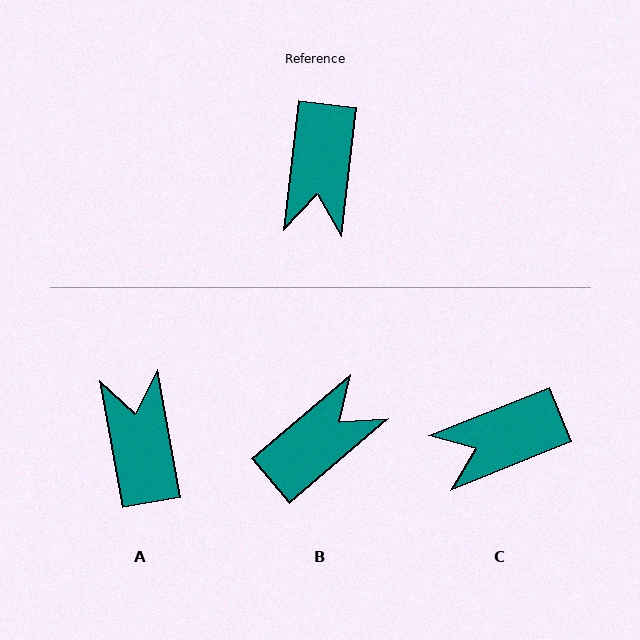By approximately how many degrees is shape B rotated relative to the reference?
Approximately 137 degrees counter-clockwise.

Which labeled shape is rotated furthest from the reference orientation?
A, about 163 degrees away.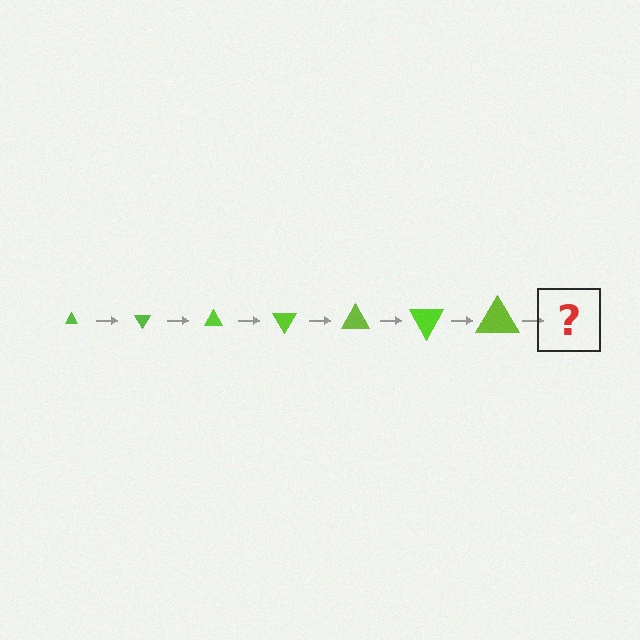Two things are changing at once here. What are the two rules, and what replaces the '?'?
The two rules are that the triangle grows larger each step and it rotates 60 degrees each step. The '?' should be a triangle, larger than the previous one and rotated 420 degrees from the start.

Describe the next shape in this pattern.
It should be a triangle, larger than the previous one and rotated 420 degrees from the start.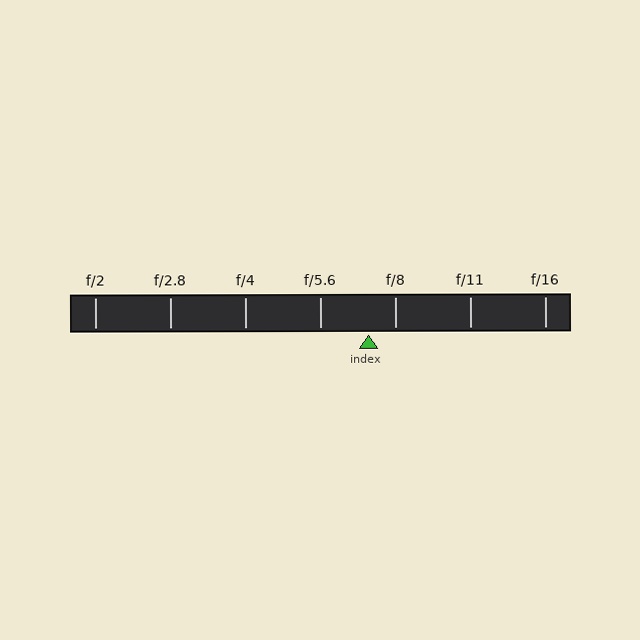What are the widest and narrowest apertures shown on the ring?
The widest aperture shown is f/2 and the narrowest is f/16.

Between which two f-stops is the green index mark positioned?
The index mark is between f/5.6 and f/8.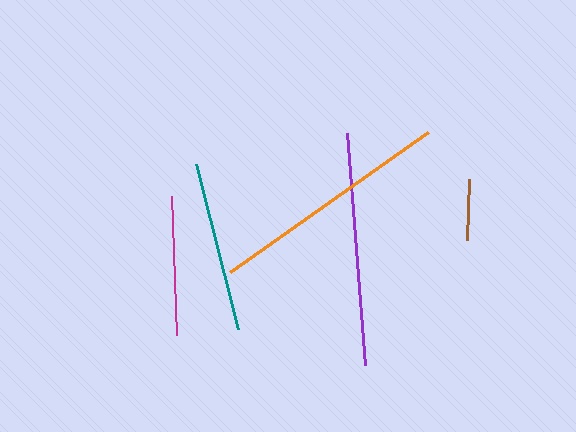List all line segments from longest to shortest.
From longest to shortest: orange, purple, teal, magenta, brown.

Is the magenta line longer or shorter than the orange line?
The orange line is longer than the magenta line.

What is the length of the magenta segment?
The magenta segment is approximately 139 pixels long.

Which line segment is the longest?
The orange line is the longest at approximately 243 pixels.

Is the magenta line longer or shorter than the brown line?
The magenta line is longer than the brown line.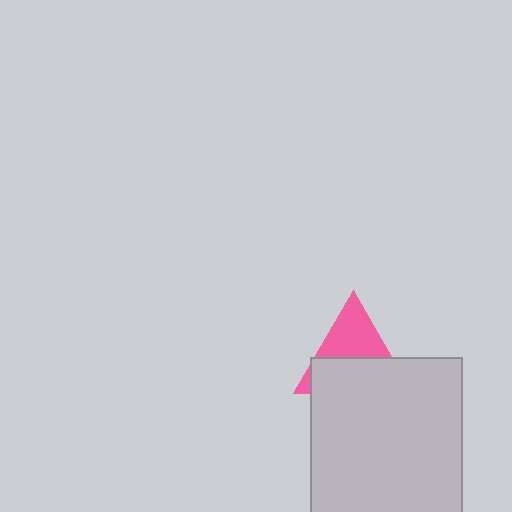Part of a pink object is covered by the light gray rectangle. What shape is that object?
It is a triangle.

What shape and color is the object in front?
The object in front is a light gray rectangle.